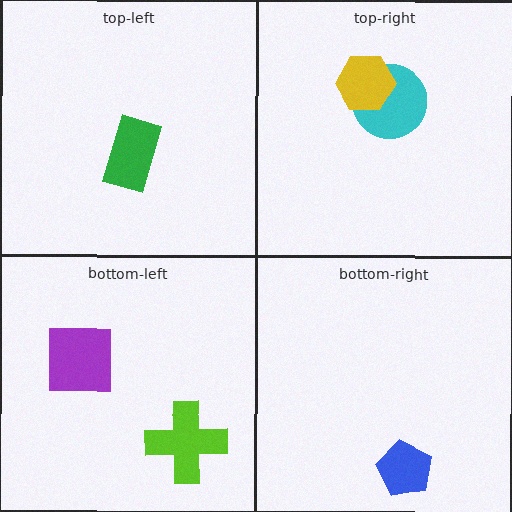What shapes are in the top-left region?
The green rectangle.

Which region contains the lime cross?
The bottom-left region.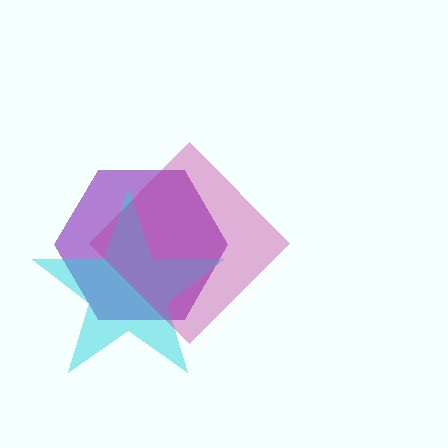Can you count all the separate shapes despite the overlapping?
Yes, there are 3 separate shapes.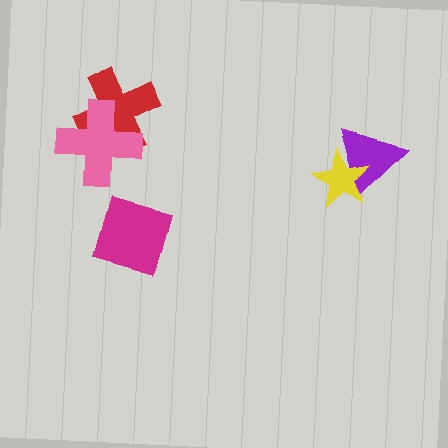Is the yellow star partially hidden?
No, no other shape covers it.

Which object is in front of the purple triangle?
The yellow star is in front of the purple triangle.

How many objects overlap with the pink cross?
1 object overlaps with the pink cross.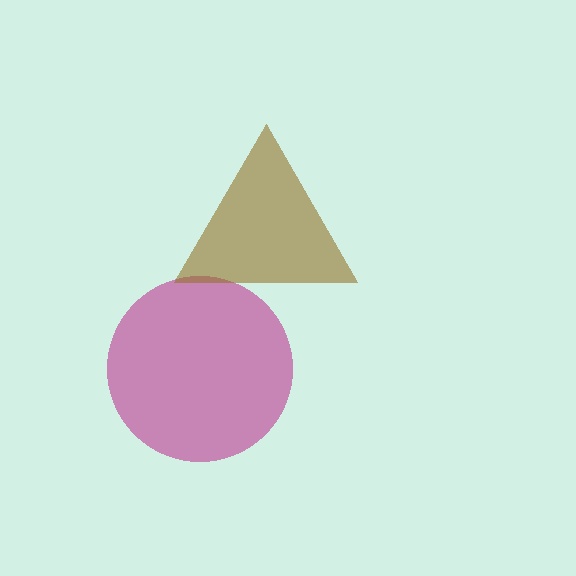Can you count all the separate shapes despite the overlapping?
Yes, there are 2 separate shapes.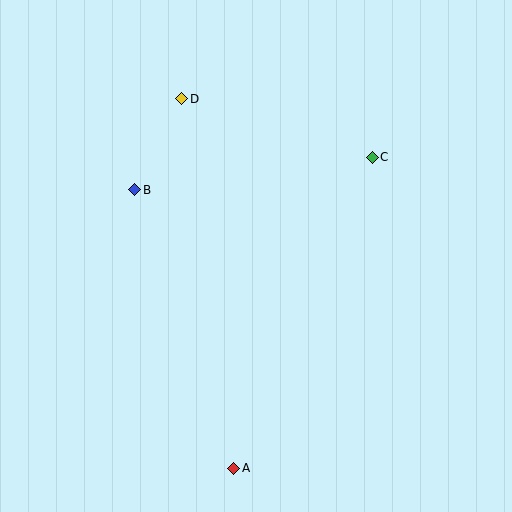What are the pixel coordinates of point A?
Point A is at (234, 468).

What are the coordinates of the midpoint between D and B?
The midpoint between D and B is at (158, 144).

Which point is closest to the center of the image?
Point B at (135, 190) is closest to the center.